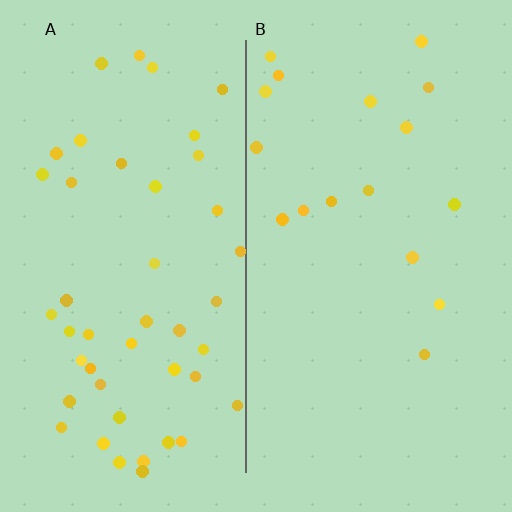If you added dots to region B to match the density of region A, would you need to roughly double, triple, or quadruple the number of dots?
Approximately triple.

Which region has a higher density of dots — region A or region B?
A (the left).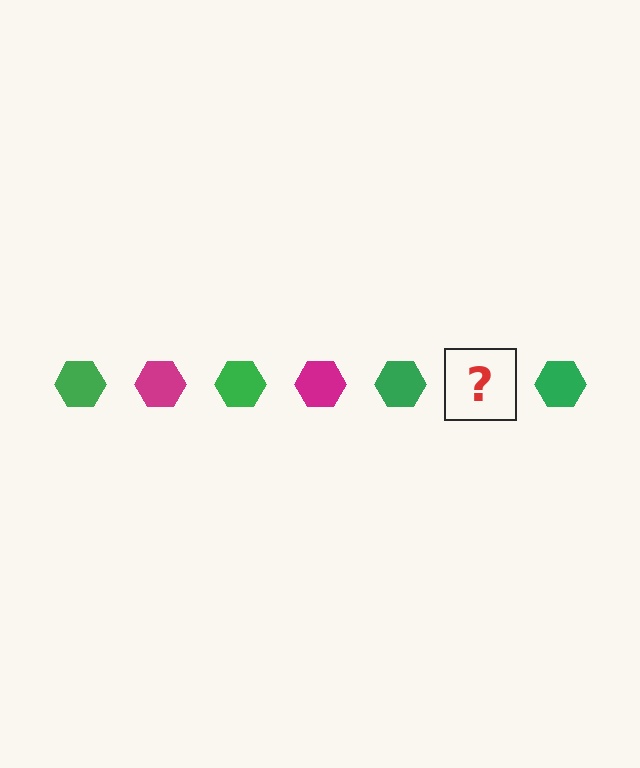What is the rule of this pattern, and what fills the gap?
The rule is that the pattern cycles through green, magenta hexagons. The gap should be filled with a magenta hexagon.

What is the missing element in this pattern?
The missing element is a magenta hexagon.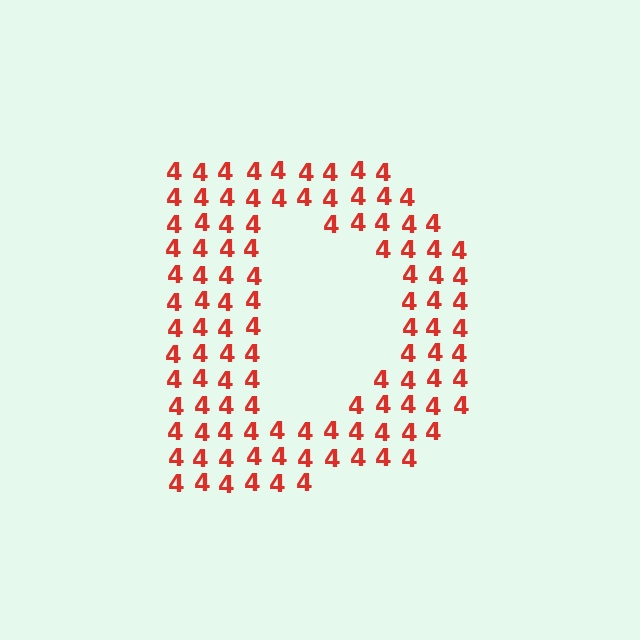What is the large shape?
The large shape is the letter D.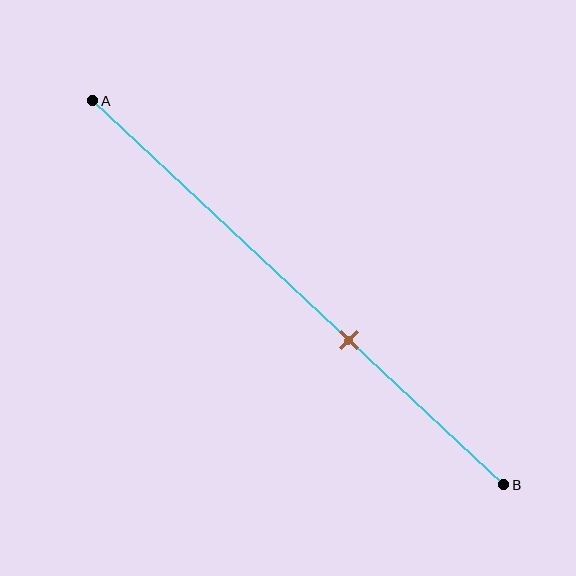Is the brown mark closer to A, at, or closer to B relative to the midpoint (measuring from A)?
The brown mark is closer to point B than the midpoint of segment AB.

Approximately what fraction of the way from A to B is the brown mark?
The brown mark is approximately 60% of the way from A to B.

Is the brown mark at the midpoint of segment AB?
No, the mark is at about 60% from A, not at the 50% midpoint.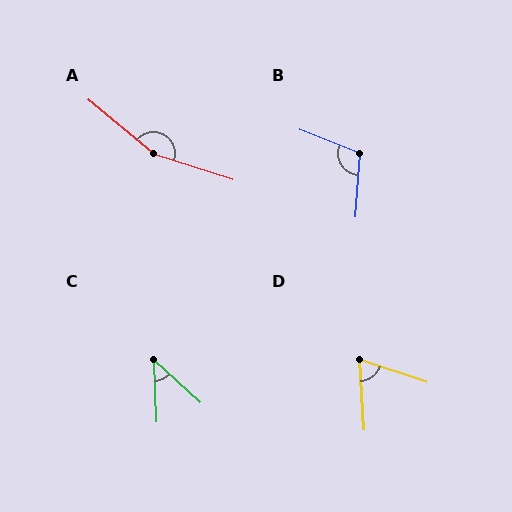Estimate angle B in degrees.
Approximately 107 degrees.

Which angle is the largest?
A, at approximately 158 degrees.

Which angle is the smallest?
C, at approximately 44 degrees.